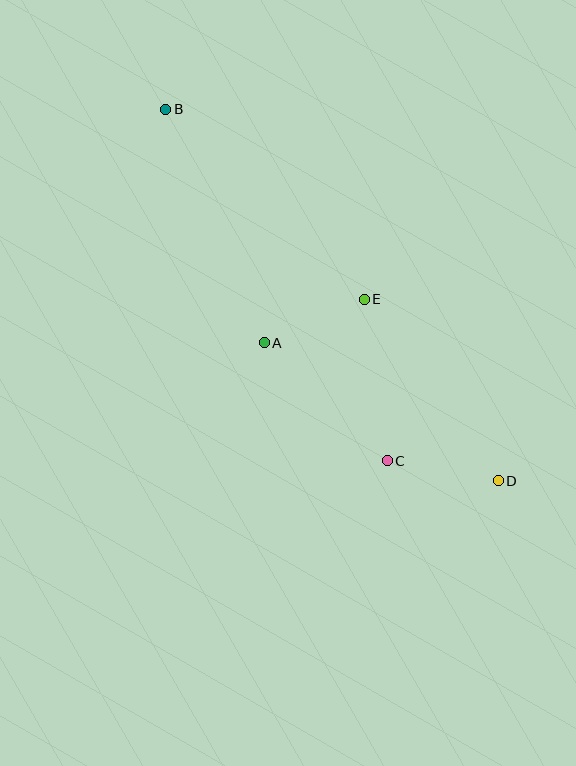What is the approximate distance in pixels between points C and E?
The distance between C and E is approximately 163 pixels.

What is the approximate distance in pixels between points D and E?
The distance between D and E is approximately 226 pixels.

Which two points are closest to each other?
Points A and E are closest to each other.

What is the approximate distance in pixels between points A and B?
The distance between A and B is approximately 253 pixels.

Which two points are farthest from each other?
Points B and D are farthest from each other.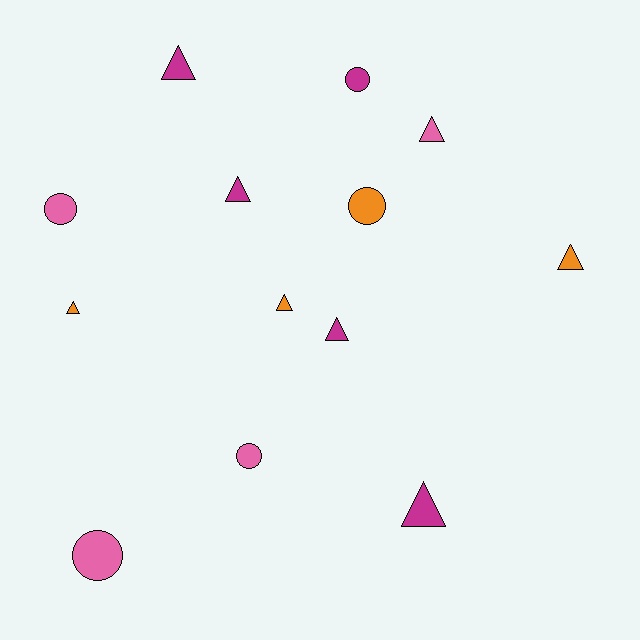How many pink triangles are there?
There is 1 pink triangle.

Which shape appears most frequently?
Triangle, with 8 objects.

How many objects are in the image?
There are 13 objects.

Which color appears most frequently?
Magenta, with 5 objects.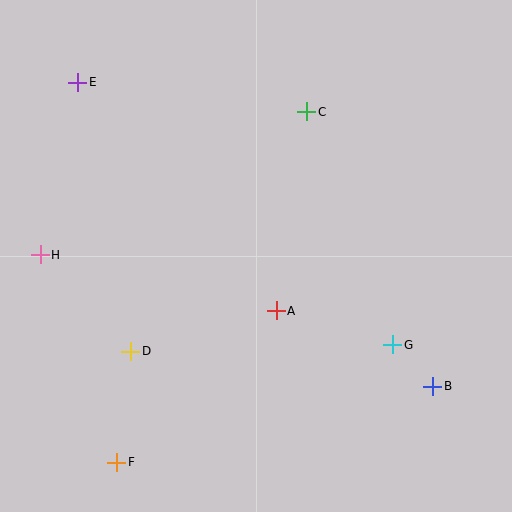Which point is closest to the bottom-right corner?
Point B is closest to the bottom-right corner.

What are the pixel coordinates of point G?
Point G is at (393, 345).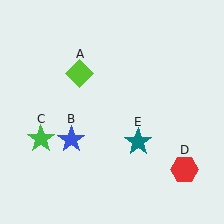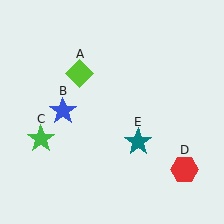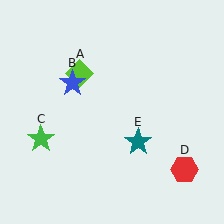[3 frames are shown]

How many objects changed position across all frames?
1 object changed position: blue star (object B).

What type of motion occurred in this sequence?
The blue star (object B) rotated clockwise around the center of the scene.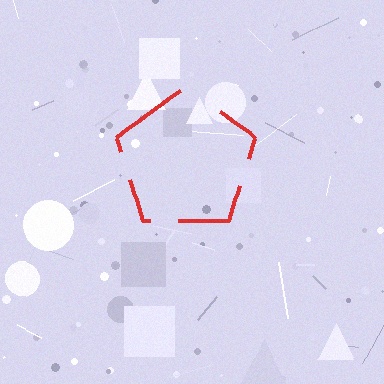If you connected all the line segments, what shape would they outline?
They would outline a pentagon.